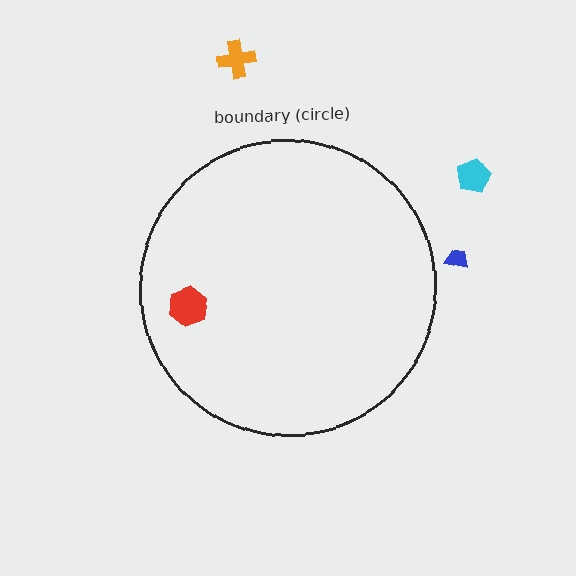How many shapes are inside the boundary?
1 inside, 3 outside.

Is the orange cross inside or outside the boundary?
Outside.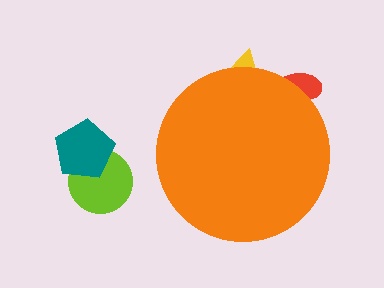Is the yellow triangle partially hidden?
Yes, the yellow triangle is partially hidden behind the orange circle.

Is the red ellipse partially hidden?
Yes, the red ellipse is partially hidden behind the orange circle.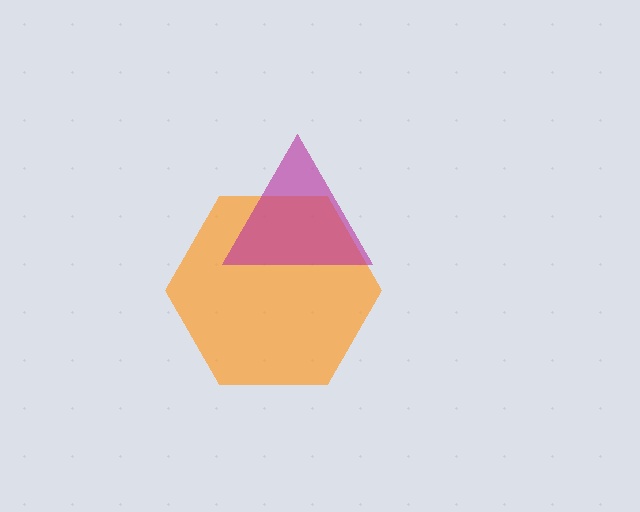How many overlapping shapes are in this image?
There are 2 overlapping shapes in the image.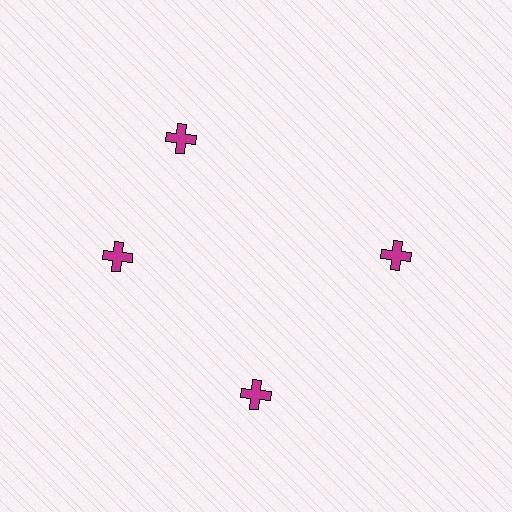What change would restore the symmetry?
The symmetry would be restored by rotating it back into even spacing with its neighbors so that all 4 crosses sit at equal angles and equal distance from the center.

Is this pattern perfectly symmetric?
No. The 4 magenta crosses are arranged in a ring, but one element near the 12 o'clock position is rotated out of alignment along the ring, breaking the 4-fold rotational symmetry.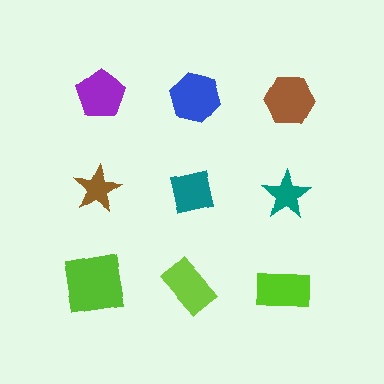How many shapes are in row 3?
3 shapes.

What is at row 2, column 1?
A brown star.